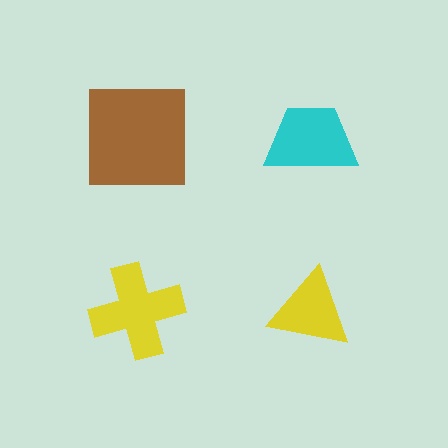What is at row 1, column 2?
A cyan trapezoid.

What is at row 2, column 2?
A yellow triangle.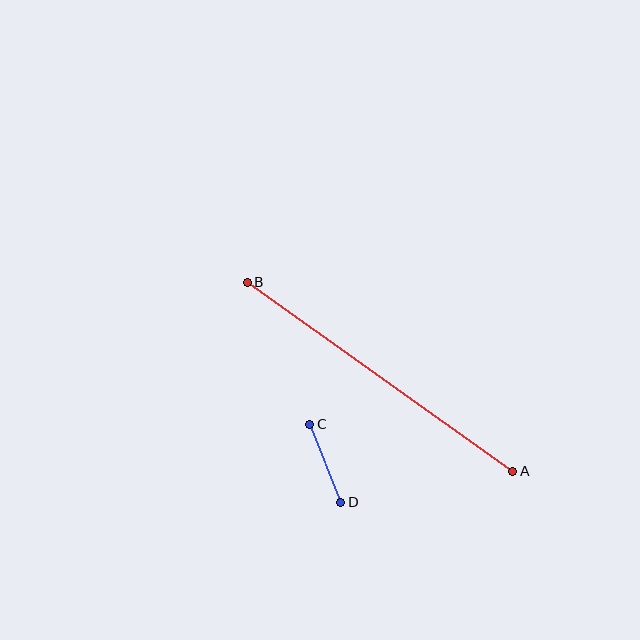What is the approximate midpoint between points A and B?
The midpoint is at approximately (380, 377) pixels.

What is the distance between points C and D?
The distance is approximately 84 pixels.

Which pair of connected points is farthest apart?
Points A and B are farthest apart.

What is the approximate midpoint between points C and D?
The midpoint is at approximately (325, 463) pixels.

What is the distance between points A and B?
The distance is approximately 326 pixels.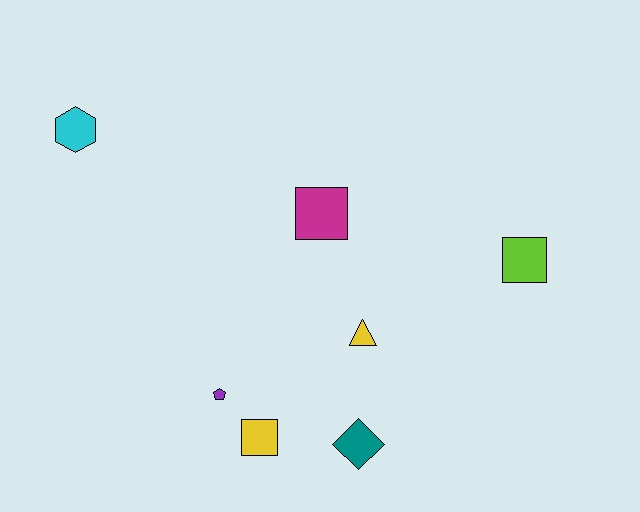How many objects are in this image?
There are 7 objects.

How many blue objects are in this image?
There are no blue objects.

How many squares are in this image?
There are 3 squares.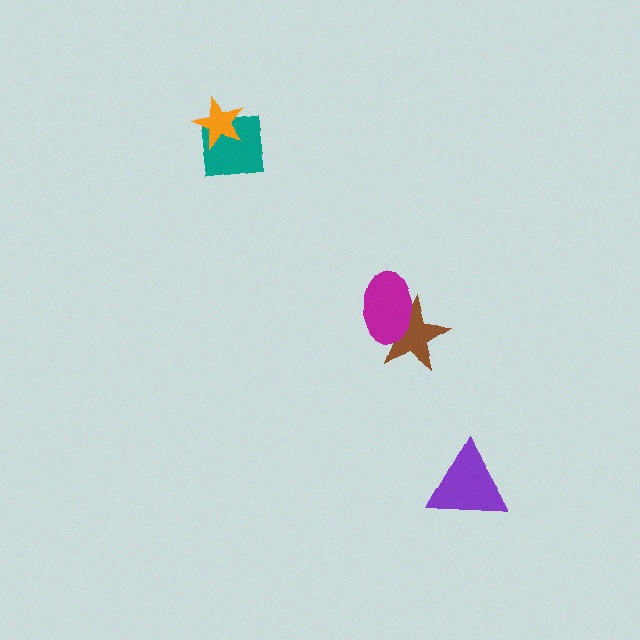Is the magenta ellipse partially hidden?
No, no other shape covers it.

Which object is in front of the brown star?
The magenta ellipse is in front of the brown star.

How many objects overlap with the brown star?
1 object overlaps with the brown star.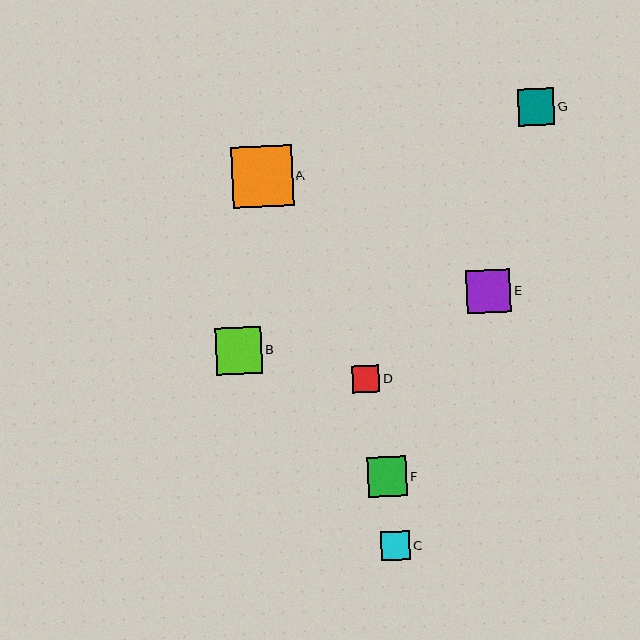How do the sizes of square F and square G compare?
Square F and square G are approximately the same size.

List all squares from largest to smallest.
From largest to smallest: A, B, E, F, G, C, D.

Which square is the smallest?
Square D is the smallest with a size of approximately 27 pixels.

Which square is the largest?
Square A is the largest with a size of approximately 61 pixels.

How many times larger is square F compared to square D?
Square F is approximately 1.5 times the size of square D.